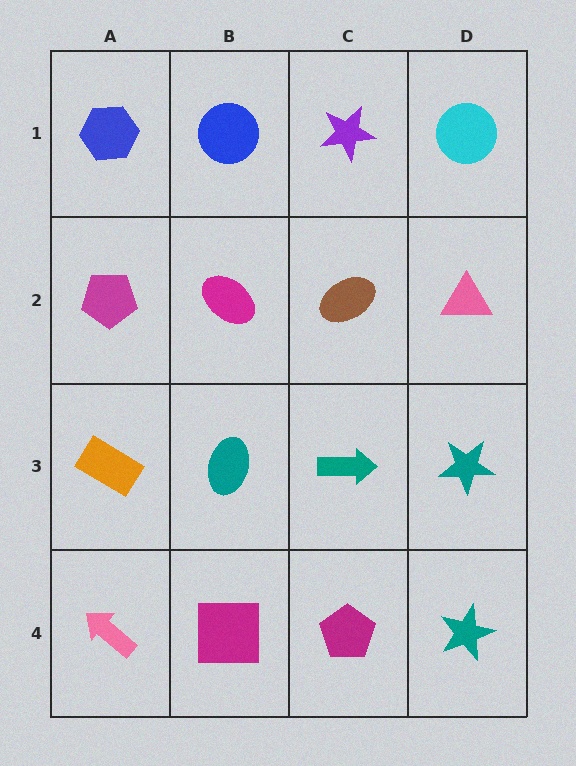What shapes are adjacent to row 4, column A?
An orange rectangle (row 3, column A), a magenta square (row 4, column B).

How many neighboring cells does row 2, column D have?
3.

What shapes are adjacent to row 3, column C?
A brown ellipse (row 2, column C), a magenta pentagon (row 4, column C), a teal ellipse (row 3, column B), a teal star (row 3, column D).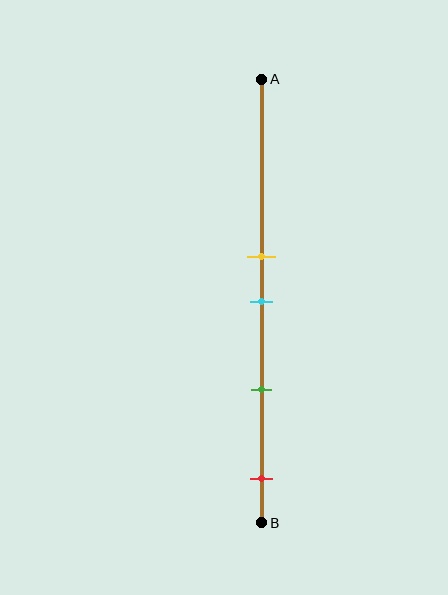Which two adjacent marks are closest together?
The yellow and cyan marks are the closest adjacent pair.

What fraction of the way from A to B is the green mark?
The green mark is approximately 70% (0.7) of the way from A to B.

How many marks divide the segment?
There are 4 marks dividing the segment.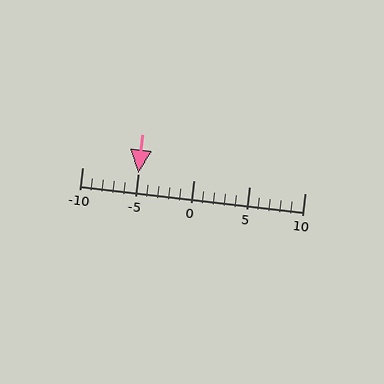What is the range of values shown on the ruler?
The ruler shows values from -10 to 10.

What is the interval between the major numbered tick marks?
The major tick marks are spaced 5 units apart.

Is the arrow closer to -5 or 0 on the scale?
The arrow is closer to -5.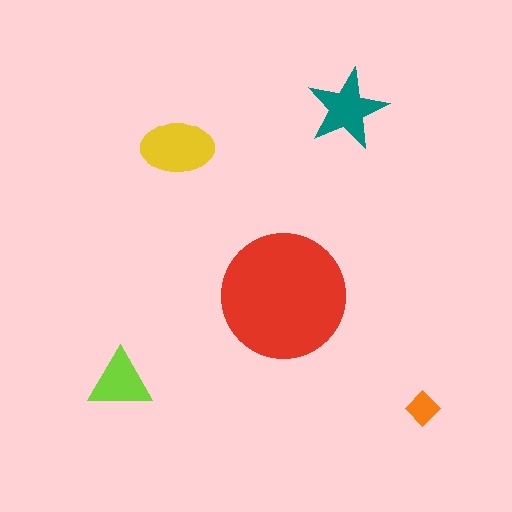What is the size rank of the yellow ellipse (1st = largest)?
2nd.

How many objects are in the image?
There are 5 objects in the image.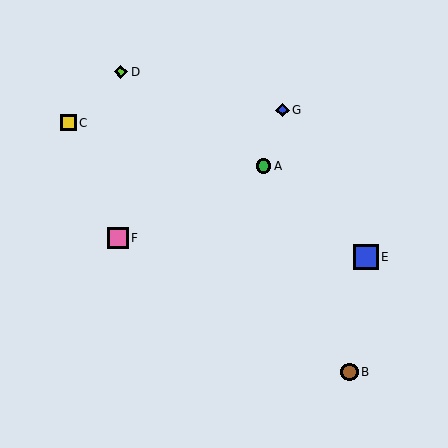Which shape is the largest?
The blue square (labeled E) is the largest.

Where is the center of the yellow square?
The center of the yellow square is at (68, 123).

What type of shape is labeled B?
Shape B is a brown circle.